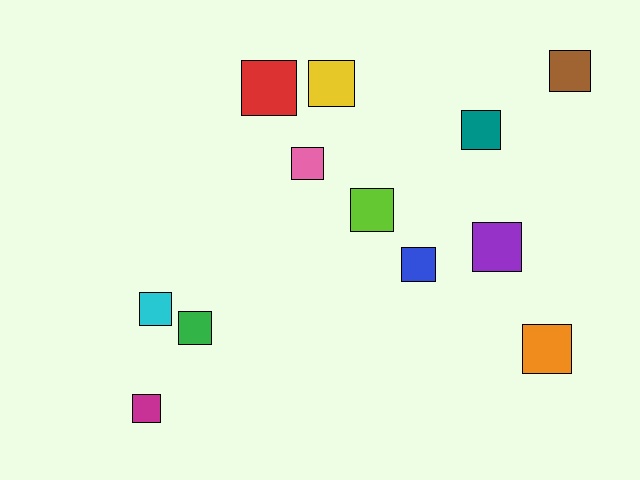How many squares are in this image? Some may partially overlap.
There are 12 squares.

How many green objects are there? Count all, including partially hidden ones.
There is 1 green object.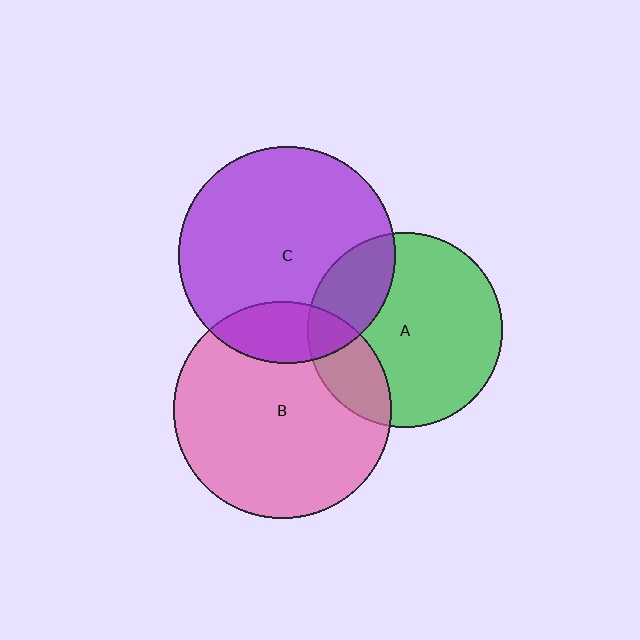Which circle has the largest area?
Circle B (pink).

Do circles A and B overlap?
Yes.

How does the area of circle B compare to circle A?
Approximately 1.2 times.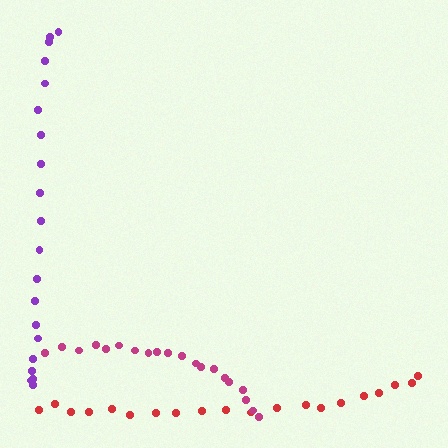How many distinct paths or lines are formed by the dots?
There are 3 distinct paths.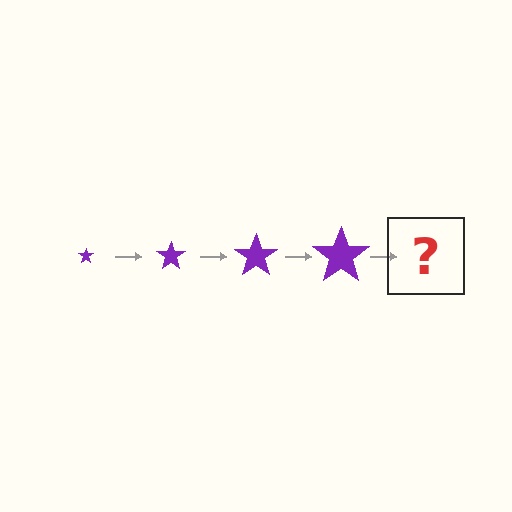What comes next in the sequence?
The next element should be a purple star, larger than the previous one.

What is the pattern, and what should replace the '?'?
The pattern is that the star gets progressively larger each step. The '?' should be a purple star, larger than the previous one.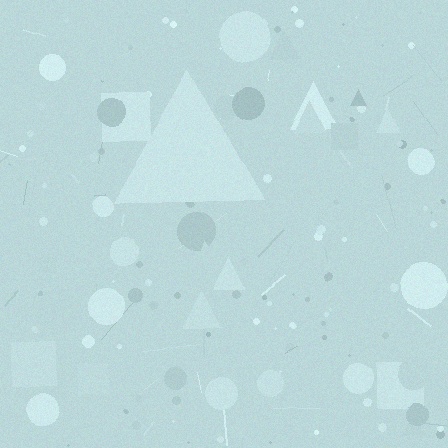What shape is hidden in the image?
A triangle is hidden in the image.